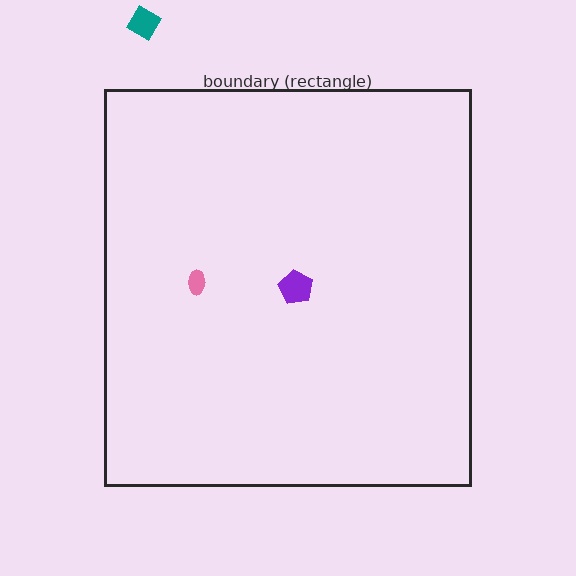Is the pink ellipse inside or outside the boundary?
Inside.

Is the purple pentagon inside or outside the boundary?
Inside.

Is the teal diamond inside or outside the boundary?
Outside.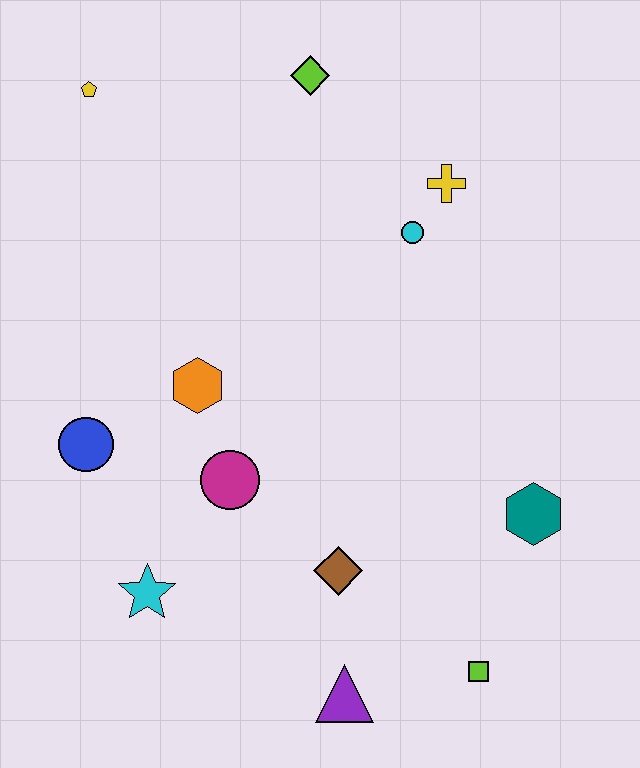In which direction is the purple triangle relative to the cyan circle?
The purple triangle is below the cyan circle.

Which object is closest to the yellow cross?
The cyan circle is closest to the yellow cross.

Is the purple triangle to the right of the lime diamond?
Yes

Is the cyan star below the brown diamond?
Yes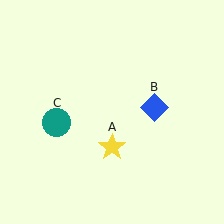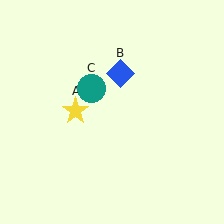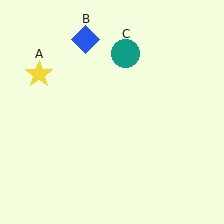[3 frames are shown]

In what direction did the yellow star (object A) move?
The yellow star (object A) moved up and to the left.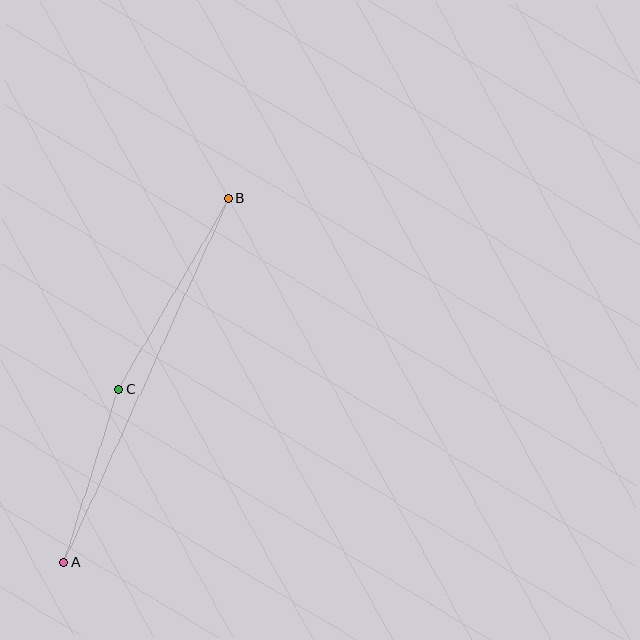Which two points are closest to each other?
Points A and C are closest to each other.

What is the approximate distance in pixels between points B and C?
The distance between B and C is approximately 220 pixels.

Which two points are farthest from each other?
Points A and B are farthest from each other.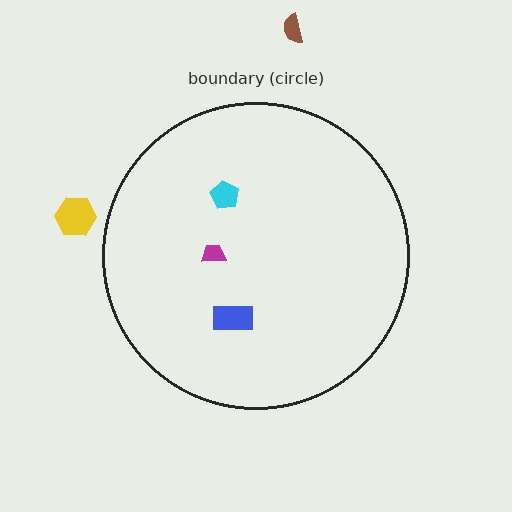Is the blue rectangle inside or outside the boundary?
Inside.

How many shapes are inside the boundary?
3 inside, 2 outside.